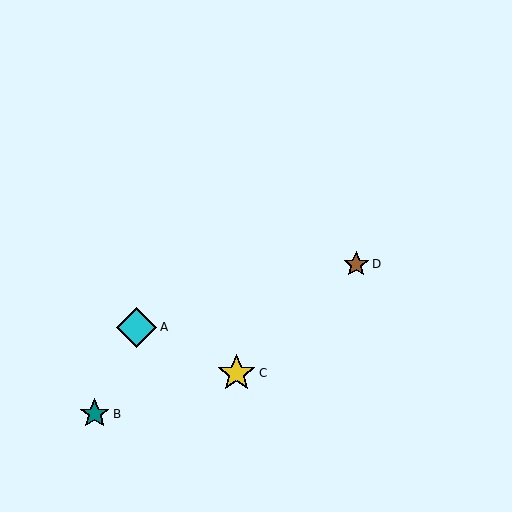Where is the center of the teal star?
The center of the teal star is at (95, 414).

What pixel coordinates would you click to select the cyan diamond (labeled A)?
Click at (137, 327) to select the cyan diamond A.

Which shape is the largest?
The cyan diamond (labeled A) is the largest.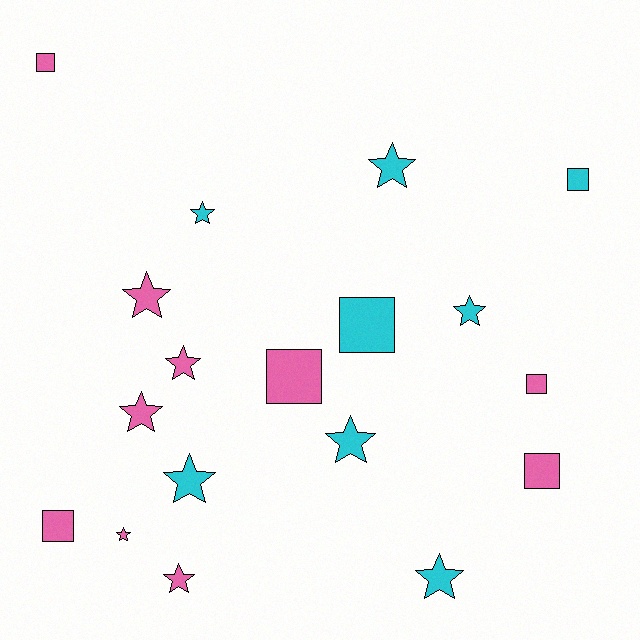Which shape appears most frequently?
Star, with 11 objects.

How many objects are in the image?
There are 18 objects.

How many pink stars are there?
There are 5 pink stars.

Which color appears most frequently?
Pink, with 10 objects.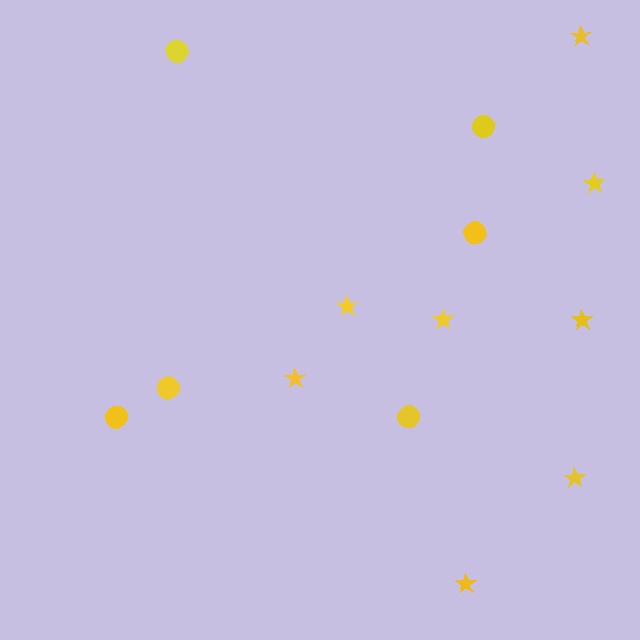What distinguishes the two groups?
There are 2 groups: one group of stars (8) and one group of circles (6).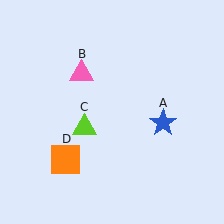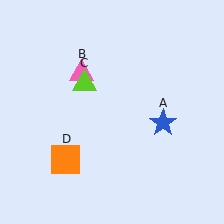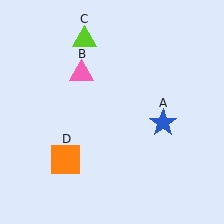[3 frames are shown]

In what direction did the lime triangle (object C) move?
The lime triangle (object C) moved up.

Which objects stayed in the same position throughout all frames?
Blue star (object A) and pink triangle (object B) and orange square (object D) remained stationary.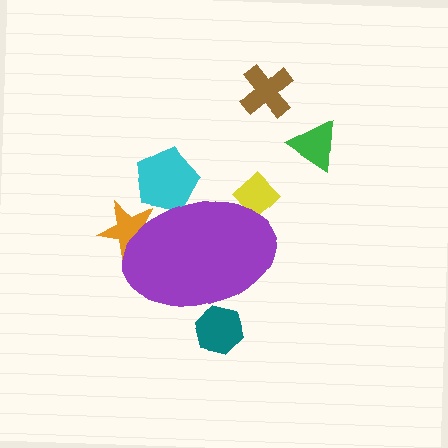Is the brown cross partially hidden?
No, the brown cross is fully visible.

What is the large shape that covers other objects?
A purple ellipse.